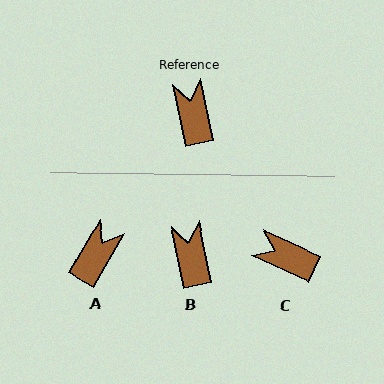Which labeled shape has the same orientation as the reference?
B.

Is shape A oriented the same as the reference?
No, it is off by about 42 degrees.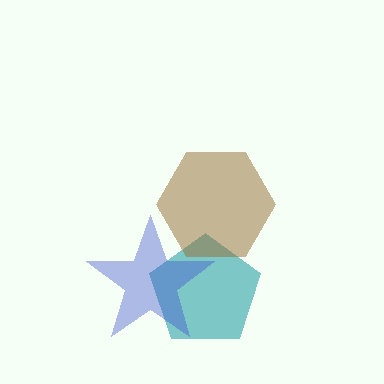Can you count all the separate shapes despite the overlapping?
Yes, there are 3 separate shapes.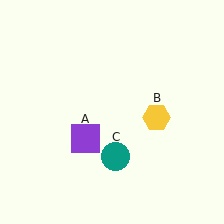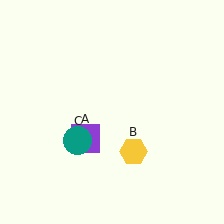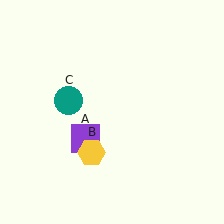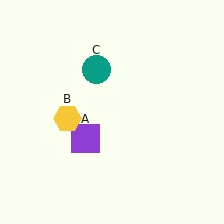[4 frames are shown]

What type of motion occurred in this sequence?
The yellow hexagon (object B), teal circle (object C) rotated clockwise around the center of the scene.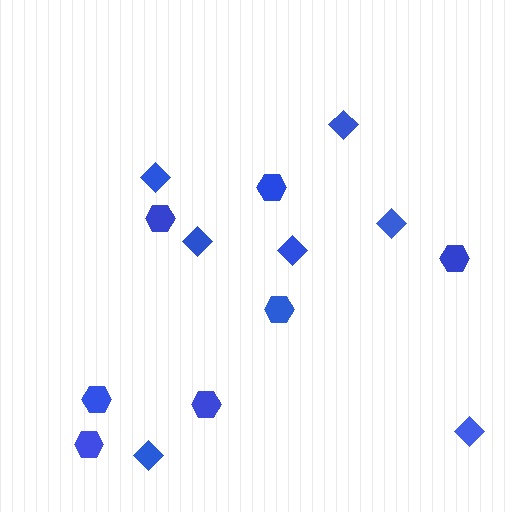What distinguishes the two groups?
There are 2 groups: one group of hexagons (7) and one group of diamonds (7).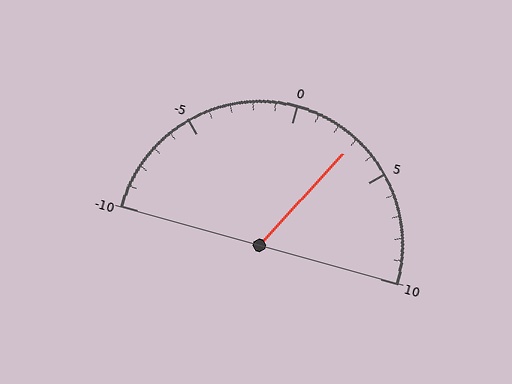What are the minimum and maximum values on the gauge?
The gauge ranges from -10 to 10.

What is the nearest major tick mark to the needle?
The nearest major tick mark is 5.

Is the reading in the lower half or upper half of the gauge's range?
The reading is in the upper half of the range (-10 to 10).